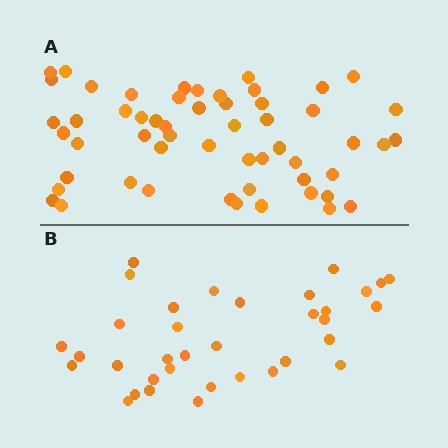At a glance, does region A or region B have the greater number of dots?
Region A (the top region) has more dots.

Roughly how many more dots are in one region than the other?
Region A has approximately 20 more dots than region B.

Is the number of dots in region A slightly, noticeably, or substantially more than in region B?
Region A has substantially more. The ratio is roughly 1.6 to 1.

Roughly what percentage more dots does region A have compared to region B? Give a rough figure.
About 55% more.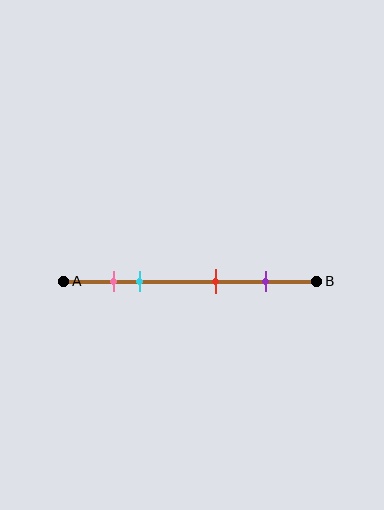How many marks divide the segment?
There are 4 marks dividing the segment.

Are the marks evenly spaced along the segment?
No, the marks are not evenly spaced.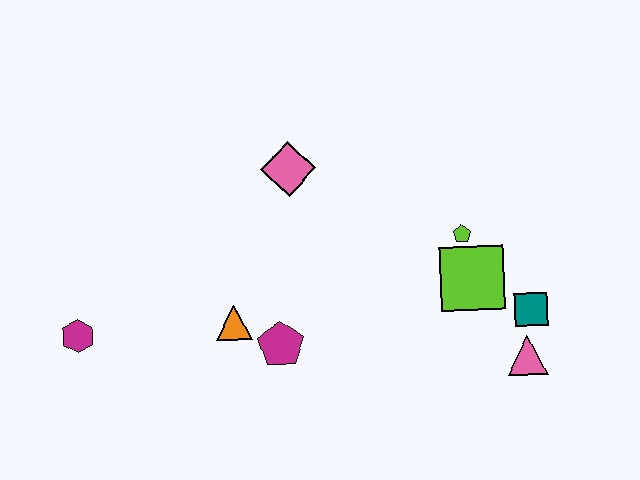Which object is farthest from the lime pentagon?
The magenta hexagon is farthest from the lime pentagon.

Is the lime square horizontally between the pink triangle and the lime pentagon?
Yes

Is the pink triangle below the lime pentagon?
Yes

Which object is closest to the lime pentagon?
The lime square is closest to the lime pentagon.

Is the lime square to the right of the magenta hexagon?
Yes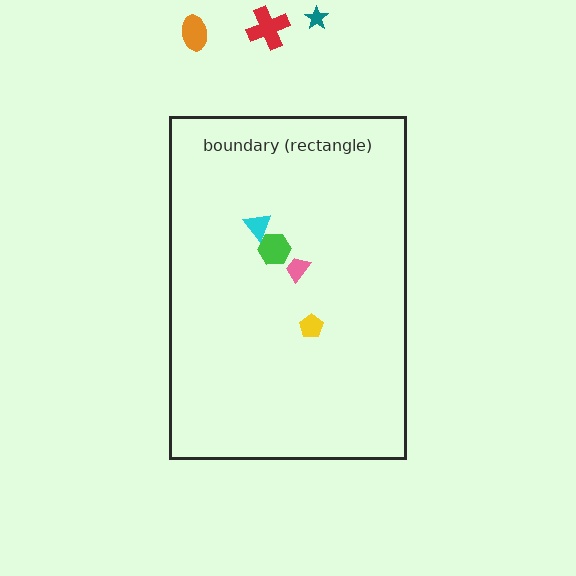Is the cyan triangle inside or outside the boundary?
Inside.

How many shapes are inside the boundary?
4 inside, 3 outside.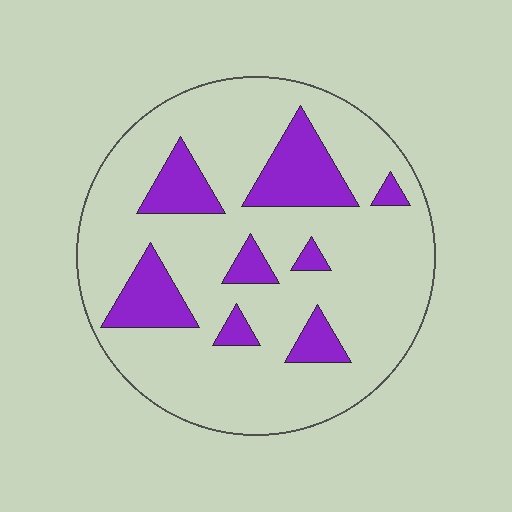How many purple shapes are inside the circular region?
8.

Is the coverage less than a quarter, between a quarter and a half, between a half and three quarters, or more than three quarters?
Less than a quarter.